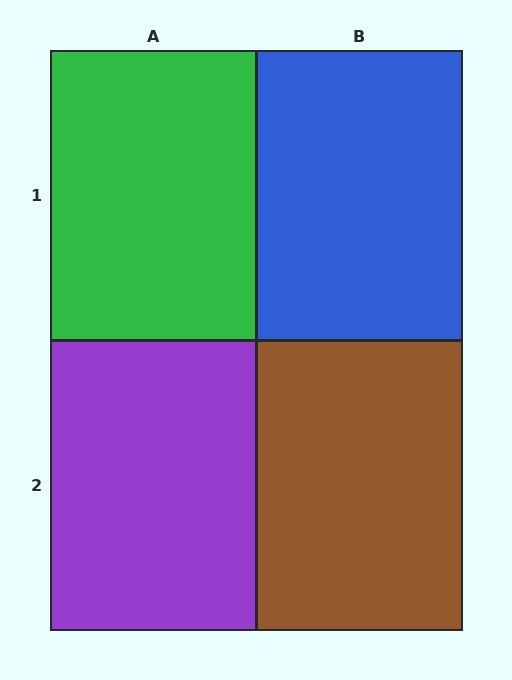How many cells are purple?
1 cell is purple.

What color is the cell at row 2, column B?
Brown.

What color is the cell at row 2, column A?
Purple.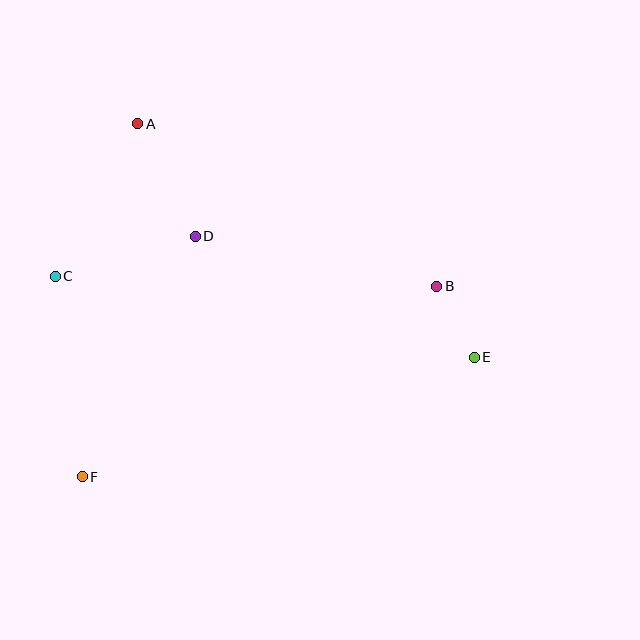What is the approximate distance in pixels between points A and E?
The distance between A and E is approximately 410 pixels.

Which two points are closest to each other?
Points B and E are closest to each other.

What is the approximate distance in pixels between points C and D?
The distance between C and D is approximately 145 pixels.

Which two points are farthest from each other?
Points C and E are farthest from each other.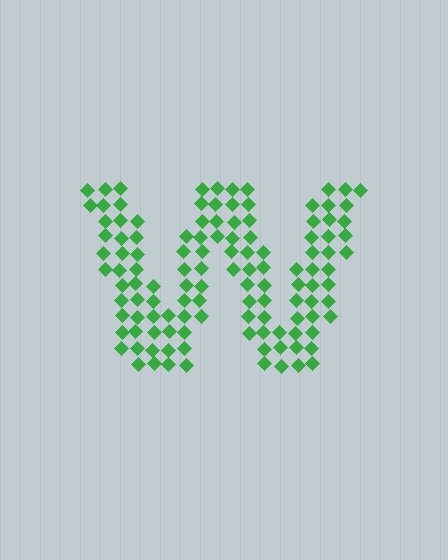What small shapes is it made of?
It is made of small diamonds.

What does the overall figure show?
The overall figure shows the letter W.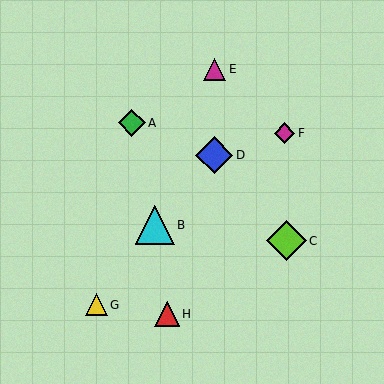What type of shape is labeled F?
Shape F is a magenta diamond.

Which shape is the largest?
The lime diamond (labeled C) is the largest.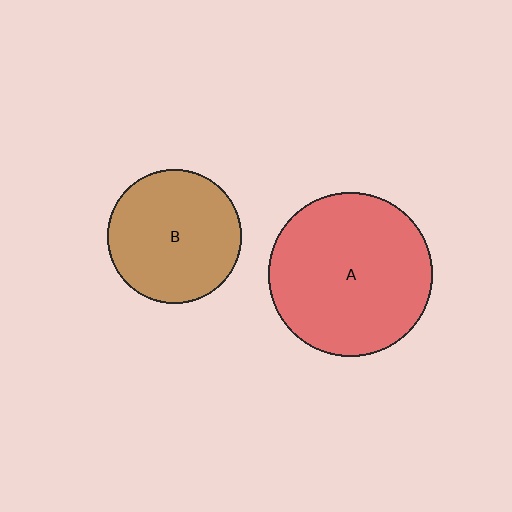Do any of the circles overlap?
No, none of the circles overlap.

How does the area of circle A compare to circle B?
Approximately 1.5 times.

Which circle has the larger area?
Circle A (red).